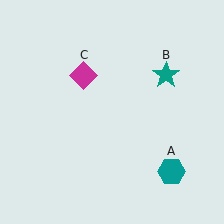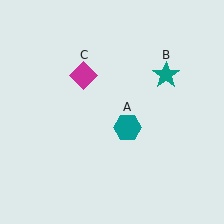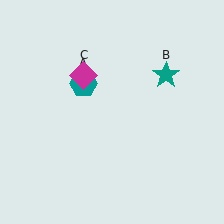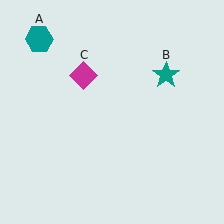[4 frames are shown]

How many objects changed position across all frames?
1 object changed position: teal hexagon (object A).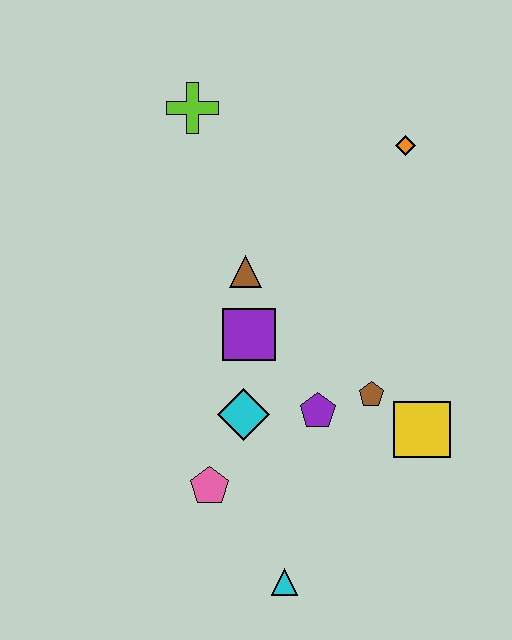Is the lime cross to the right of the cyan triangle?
No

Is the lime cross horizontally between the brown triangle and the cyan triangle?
No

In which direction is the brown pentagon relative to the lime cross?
The brown pentagon is below the lime cross.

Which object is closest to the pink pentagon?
The cyan diamond is closest to the pink pentagon.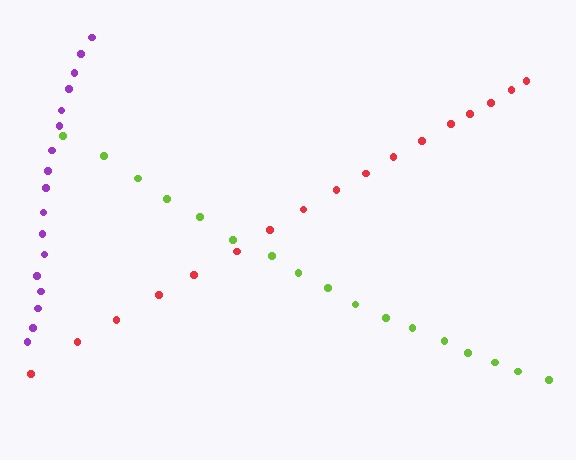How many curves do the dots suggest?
There are 3 distinct paths.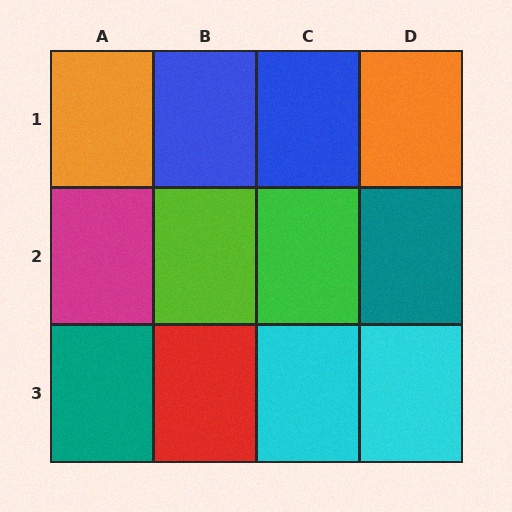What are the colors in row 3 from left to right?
Teal, red, cyan, cyan.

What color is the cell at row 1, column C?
Blue.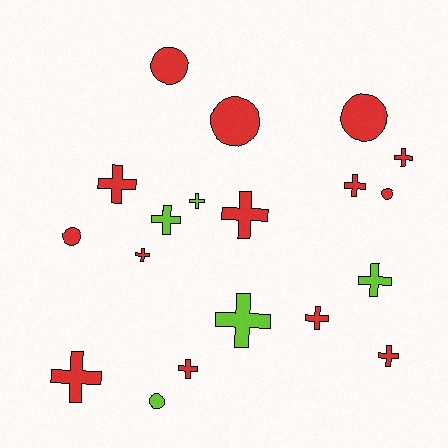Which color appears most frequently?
Red, with 14 objects.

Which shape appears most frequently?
Cross, with 13 objects.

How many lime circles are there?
There is 1 lime circle.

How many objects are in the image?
There are 19 objects.